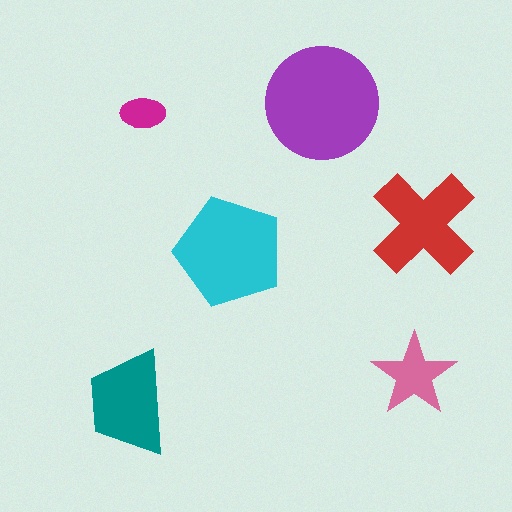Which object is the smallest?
The magenta ellipse.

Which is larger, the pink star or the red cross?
The red cross.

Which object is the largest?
The purple circle.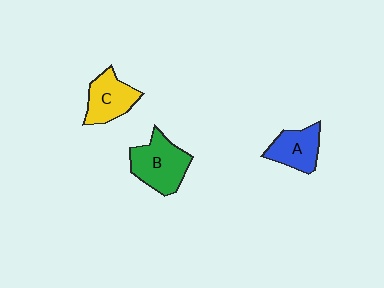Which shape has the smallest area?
Shape A (blue).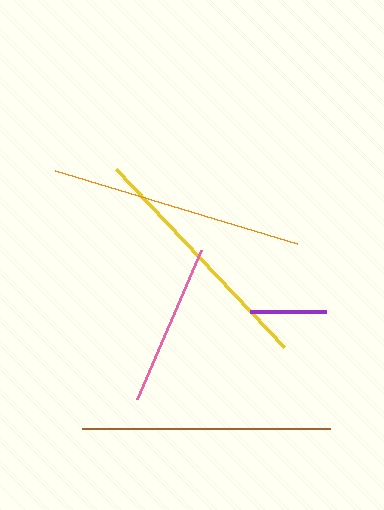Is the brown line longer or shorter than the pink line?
The brown line is longer than the pink line.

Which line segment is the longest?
The orange line is the longest at approximately 253 pixels.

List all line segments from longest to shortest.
From longest to shortest: orange, brown, yellow, pink, purple.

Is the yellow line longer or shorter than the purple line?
The yellow line is longer than the purple line.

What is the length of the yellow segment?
The yellow segment is approximately 245 pixels long.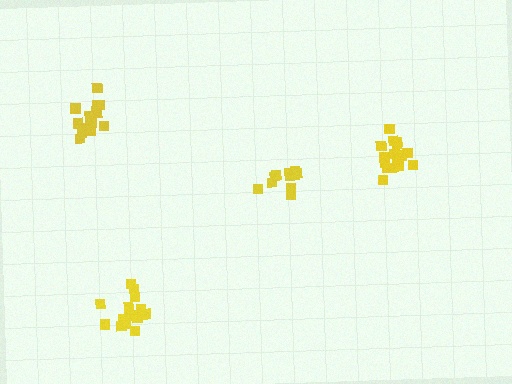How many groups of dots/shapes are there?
There are 4 groups.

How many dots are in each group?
Group 1: 11 dots, Group 2: 16 dots, Group 3: 16 dots, Group 4: 16 dots (59 total).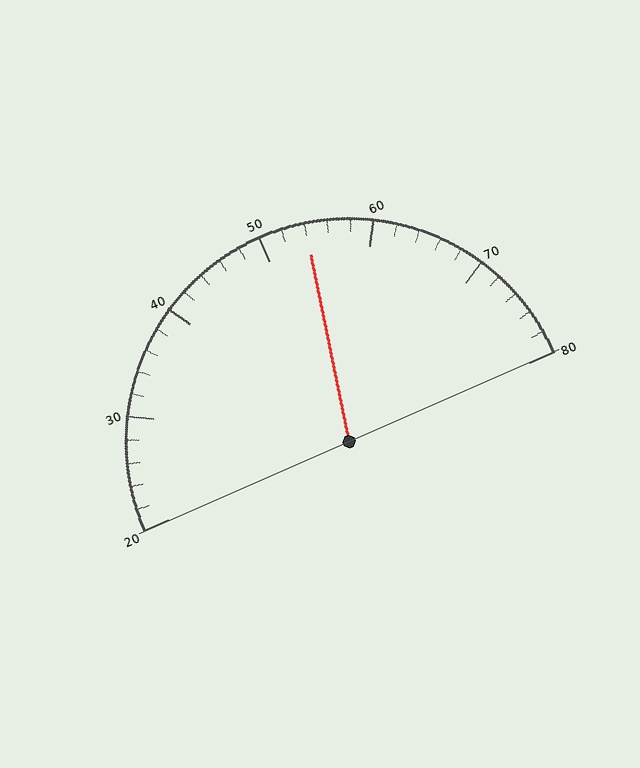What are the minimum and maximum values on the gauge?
The gauge ranges from 20 to 80.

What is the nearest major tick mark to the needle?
The nearest major tick mark is 50.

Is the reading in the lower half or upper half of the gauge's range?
The reading is in the upper half of the range (20 to 80).